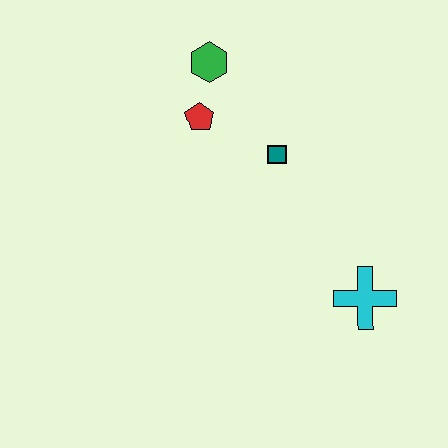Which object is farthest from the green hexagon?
The cyan cross is farthest from the green hexagon.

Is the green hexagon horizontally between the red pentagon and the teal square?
Yes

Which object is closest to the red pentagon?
The green hexagon is closest to the red pentagon.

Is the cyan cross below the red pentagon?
Yes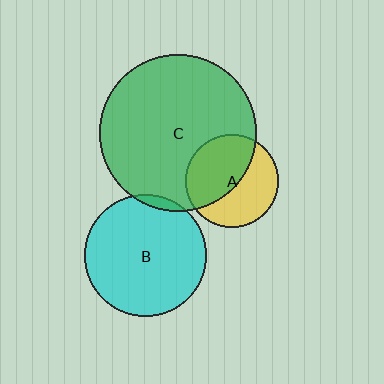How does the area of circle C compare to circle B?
Approximately 1.7 times.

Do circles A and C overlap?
Yes.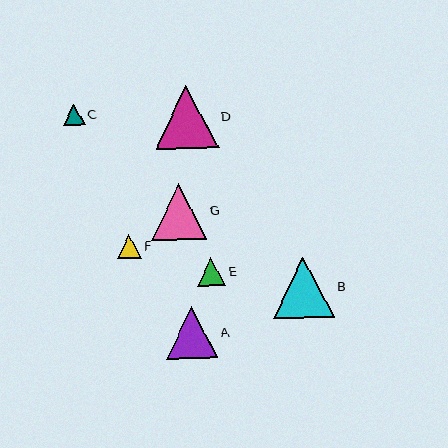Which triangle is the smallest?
Triangle C is the smallest with a size of approximately 21 pixels.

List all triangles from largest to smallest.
From largest to smallest: D, B, G, A, E, F, C.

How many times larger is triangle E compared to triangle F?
Triangle E is approximately 1.2 times the size of triangle F.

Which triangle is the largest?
Triangle D is the largest with a size of approximately 63 pixels.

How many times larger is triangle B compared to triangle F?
Triangle B is approximately 2.6 times the size of triangle F.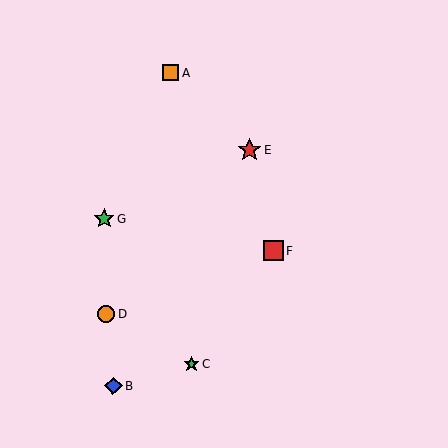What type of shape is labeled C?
Shape C is a green star.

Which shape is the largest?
The red star (labeled E) is the largest.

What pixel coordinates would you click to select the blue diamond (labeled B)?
Click at (113, 386) to select the blue diamond B.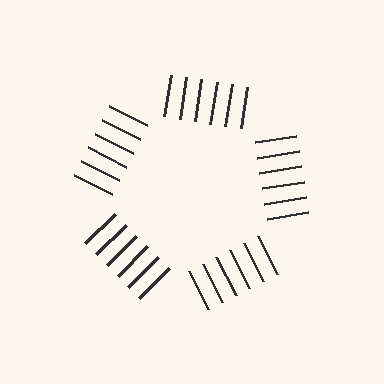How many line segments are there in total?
30 — 6 along each of the 5 edges.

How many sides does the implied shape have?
5 sides — the line-ends trace a pentagon.